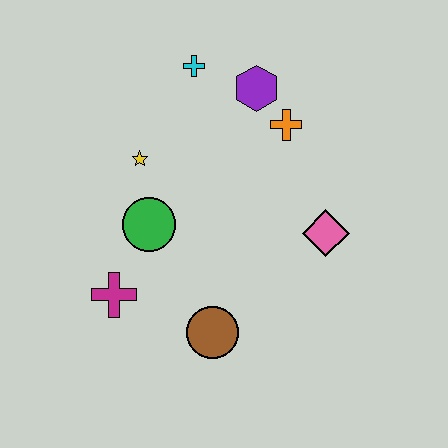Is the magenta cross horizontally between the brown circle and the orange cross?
No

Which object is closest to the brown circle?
The magenta cross is closest to the brown circle.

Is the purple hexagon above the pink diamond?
Yes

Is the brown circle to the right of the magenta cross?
Yes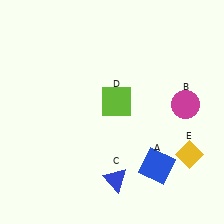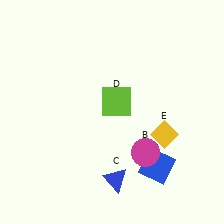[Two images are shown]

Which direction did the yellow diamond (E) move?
The yellow diamond (E) moved left.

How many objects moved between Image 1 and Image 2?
2 objects moved between the two images.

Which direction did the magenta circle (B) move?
The magenta circle (B) moved down.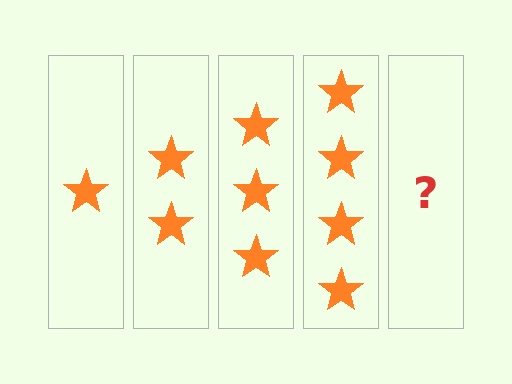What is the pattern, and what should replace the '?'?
The pattern is that each step adds one more star. The '?' should be 5 stars.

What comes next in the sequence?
The next element should be 5 stars.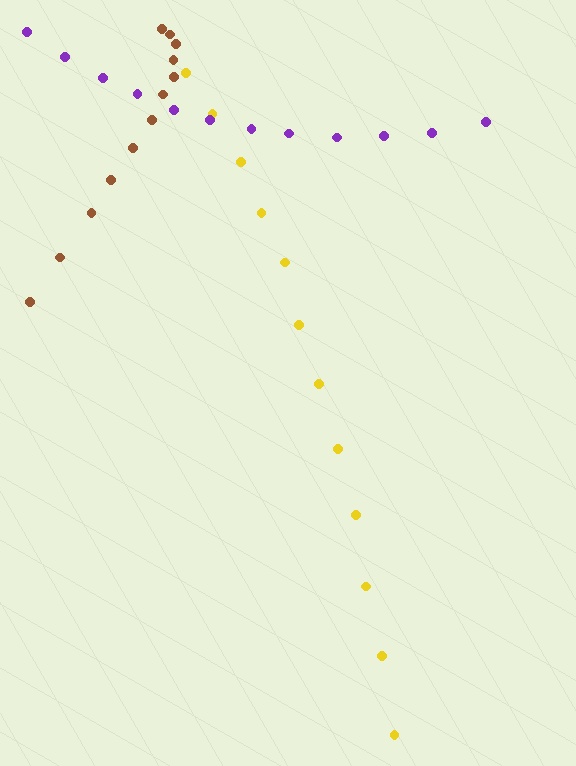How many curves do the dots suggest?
There are 3 distinct paths.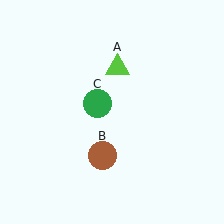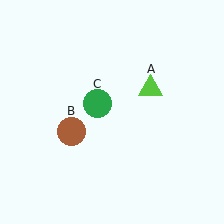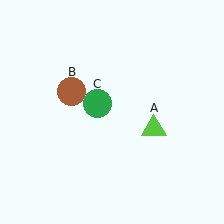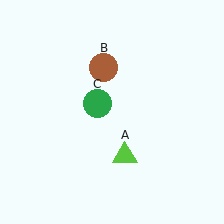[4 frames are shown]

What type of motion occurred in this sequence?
The lime triangle (object A), brown circle (object B) rotated clockwise around the center of the scene.